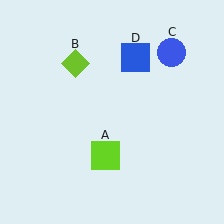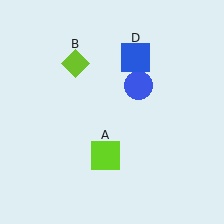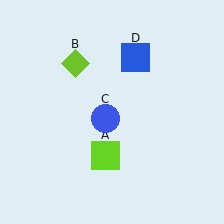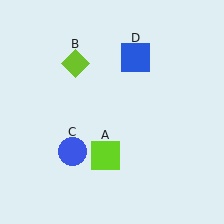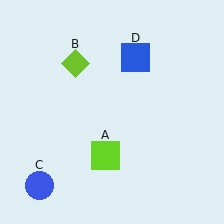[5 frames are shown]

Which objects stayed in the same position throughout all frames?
Lime square (object A) and lime diamond (object B) and blue square (object D) remained stationary.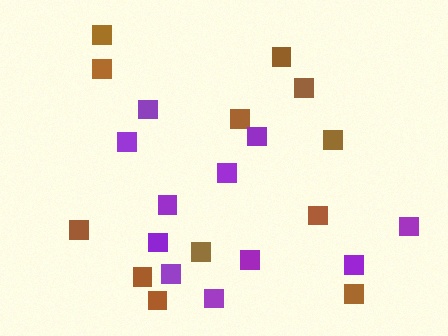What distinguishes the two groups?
There are 2 groups: one group of brown squares (12) and one group of purple squares (11).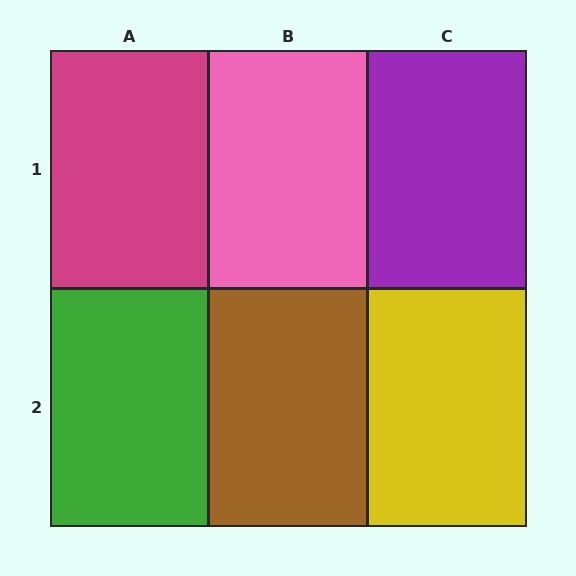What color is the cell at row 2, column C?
Yellow.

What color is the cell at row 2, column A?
Green.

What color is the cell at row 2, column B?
Brown.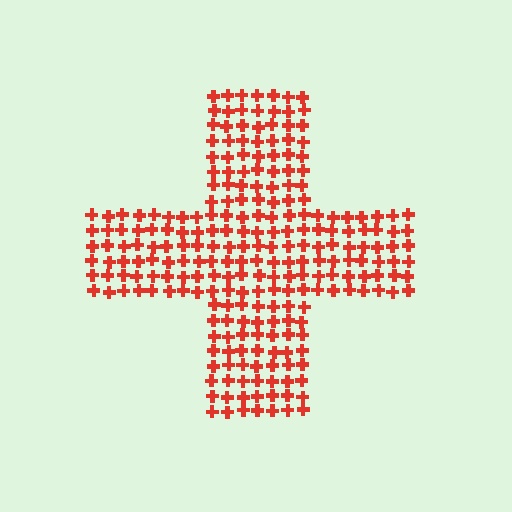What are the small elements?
The small elements are crosses.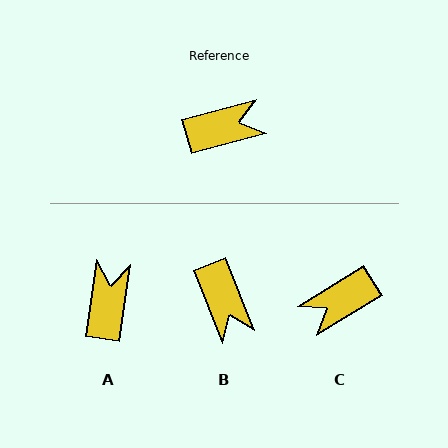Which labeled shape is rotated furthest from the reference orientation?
C, about 164 degrees away.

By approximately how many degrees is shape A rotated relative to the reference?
Approximately 67 degrees counter-clockwise.